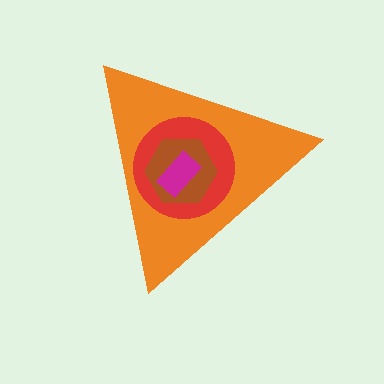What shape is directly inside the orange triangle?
The red circle.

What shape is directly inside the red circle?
The brown hexagon.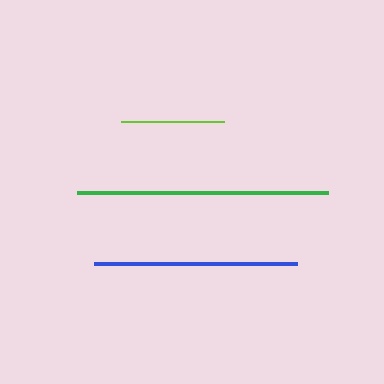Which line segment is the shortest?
The lime line is the shortest at approximately 104 pixels.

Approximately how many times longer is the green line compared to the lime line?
The green line is approximately 2.4 times the length of the lime line.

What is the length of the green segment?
The green segment is approximately 250 pixels long.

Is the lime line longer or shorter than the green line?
The green line is longer than the lime line.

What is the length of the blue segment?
The blue segment is approximately 203 pixels long.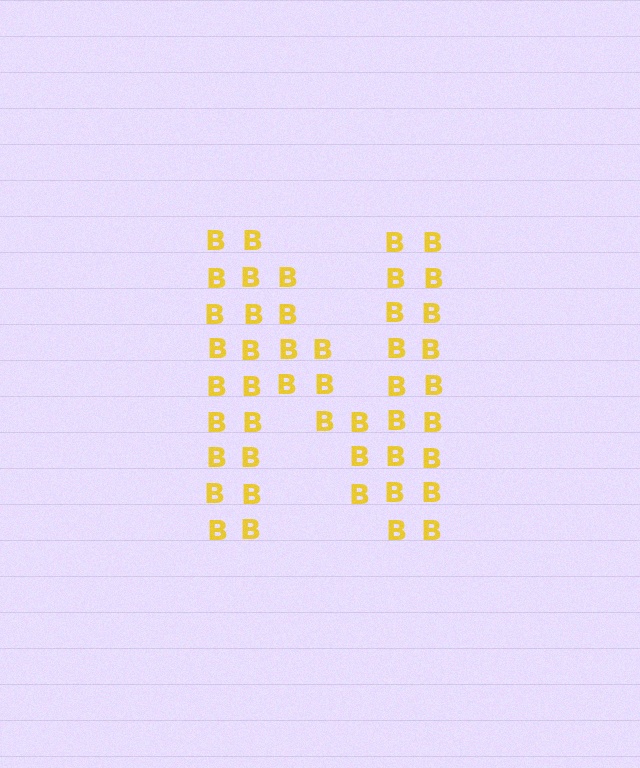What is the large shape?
The large shape is the letter N.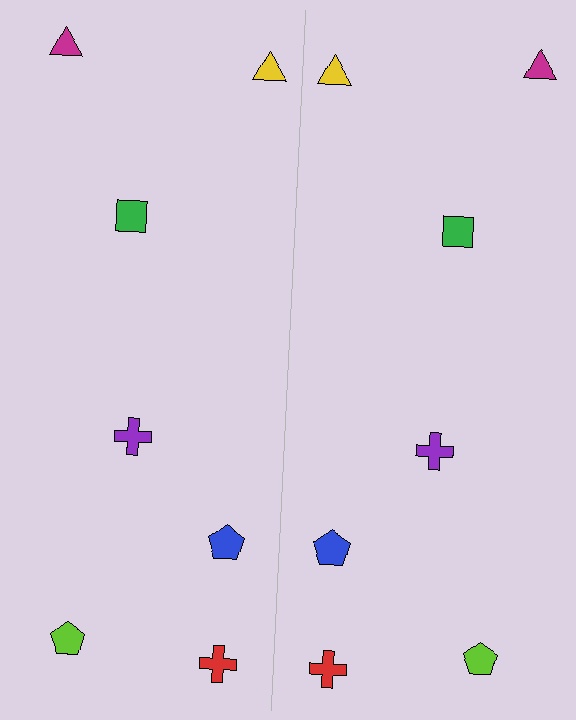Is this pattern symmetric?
Yes, this pattern has bilateral (reflection) symmetry.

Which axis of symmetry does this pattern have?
The pattern has a vertical axis of symmetry running through the center of the image.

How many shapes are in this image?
There are 14 shapes in this image.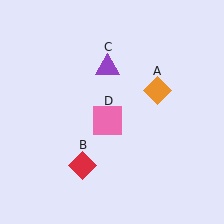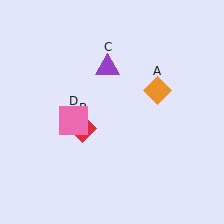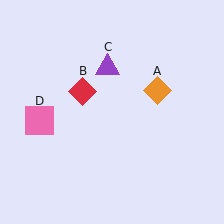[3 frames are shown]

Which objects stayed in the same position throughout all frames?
Orange diamond (object A) and purple triangle (object C) remained stationary.